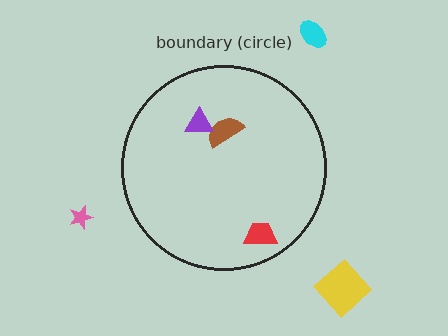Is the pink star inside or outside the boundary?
Outside.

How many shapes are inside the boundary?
3 inside, 3 outside.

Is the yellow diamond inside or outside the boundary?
Outside.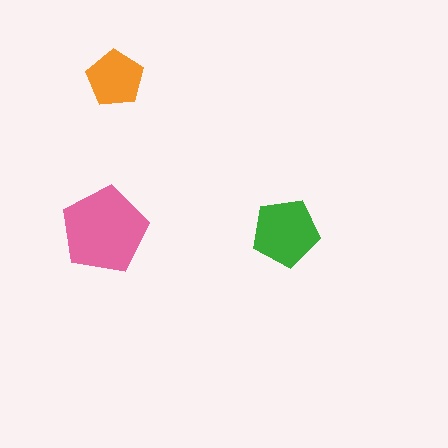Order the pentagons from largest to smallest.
the pink one, the green one, the orange one.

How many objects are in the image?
There are 3 objects in the image.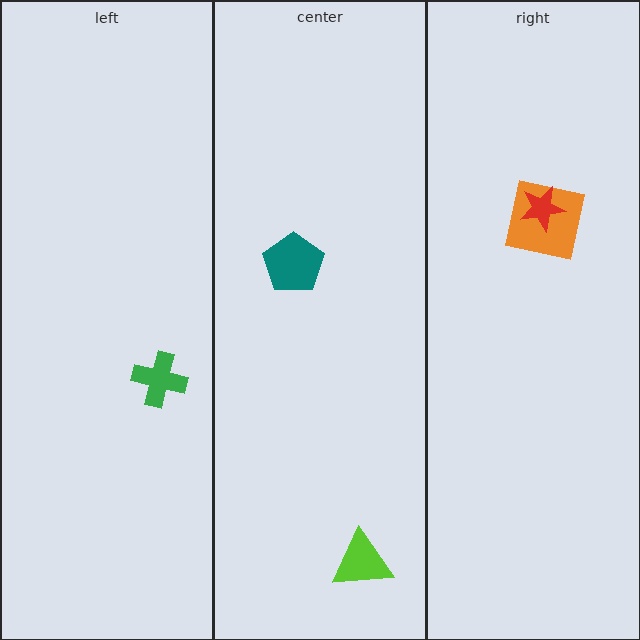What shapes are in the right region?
The orange square, the red star.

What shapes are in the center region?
The teal pentagon, the lime triangle.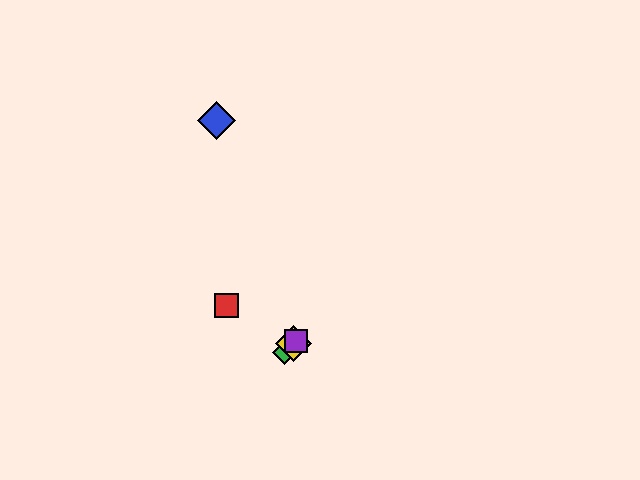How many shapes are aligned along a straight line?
3 shapes (the green diamond, the yellow diamond, the purple square) are aligned along a straight line.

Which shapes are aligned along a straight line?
The green diamond, the yellow diamond, the purple square are aligned along a straight line.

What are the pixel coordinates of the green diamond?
The green diamond is at (284, 353).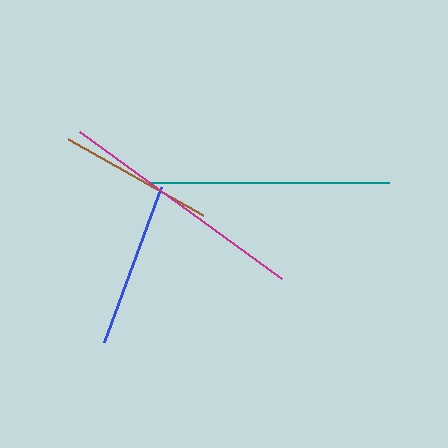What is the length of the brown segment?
The brown segment is approximately 155 pixels long.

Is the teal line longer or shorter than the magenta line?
The magenta line is longer than the teal line.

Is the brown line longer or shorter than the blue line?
The blue line is longer than the brown line.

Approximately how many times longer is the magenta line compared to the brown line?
The magenta line is approximately 1.6 times the length of the brown line.